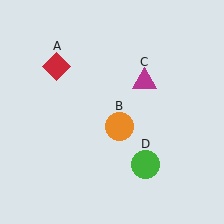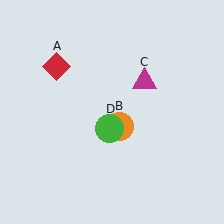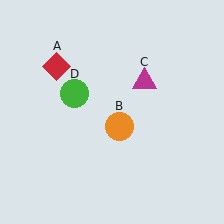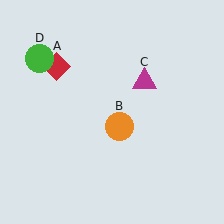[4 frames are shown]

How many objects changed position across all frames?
1 object changed position: green circle (object D).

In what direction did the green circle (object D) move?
The green circle (object D) moved up and to the left.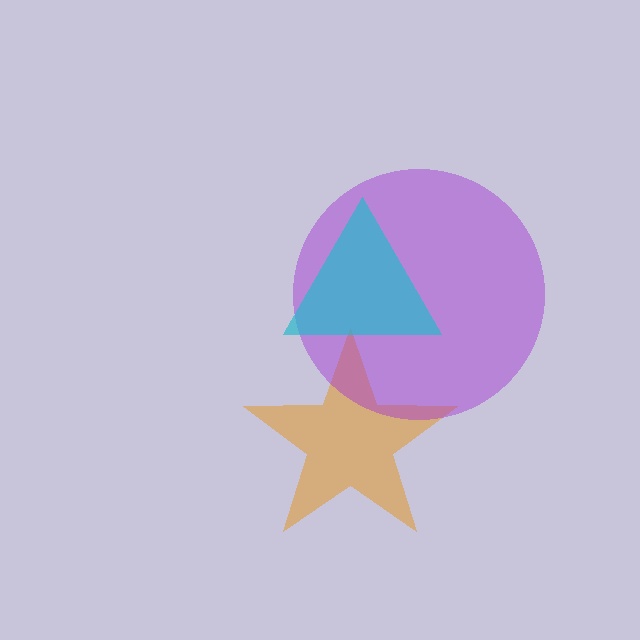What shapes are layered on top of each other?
The layered shapes are: an orange star, a purple circle, a cyan triangle.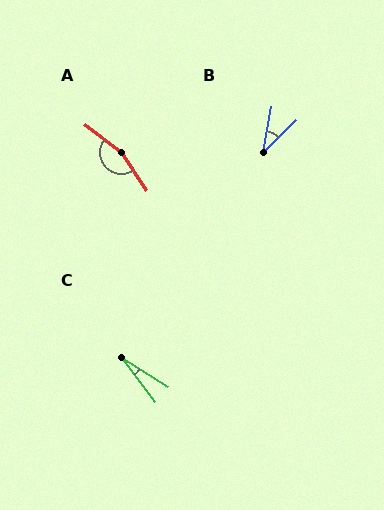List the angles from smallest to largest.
C (22°), B (34°), A (161°).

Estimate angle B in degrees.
Approximately 34 degrees.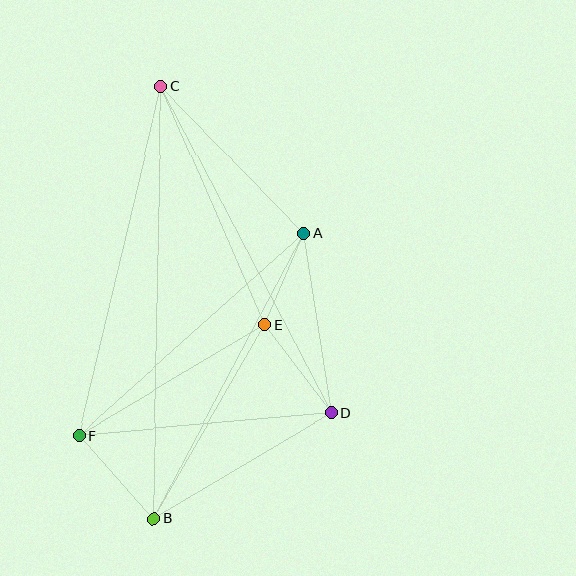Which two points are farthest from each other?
Points B and C are farthest from each other.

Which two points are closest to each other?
Points A and E are closest to each other.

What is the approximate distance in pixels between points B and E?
The distance between B and E is approximately 224 pixels.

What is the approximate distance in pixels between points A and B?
The distance between A and B is approximately 323 pixels.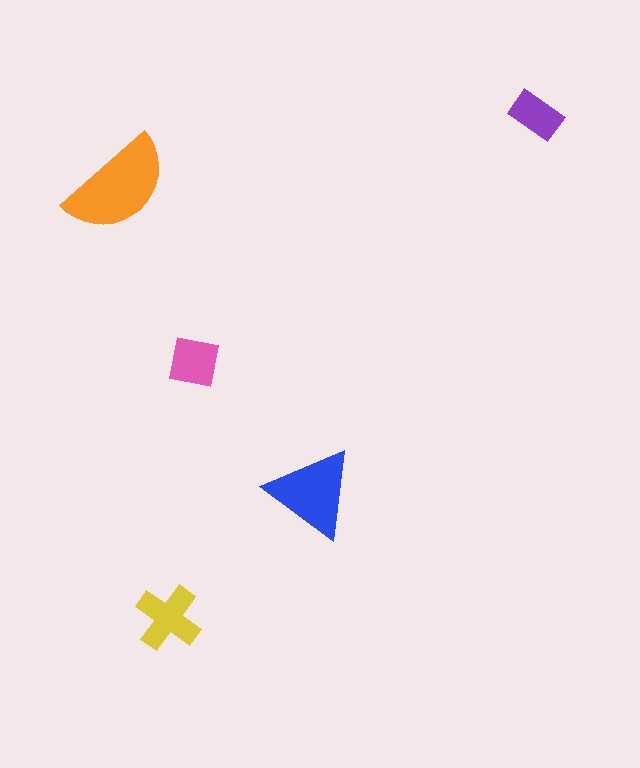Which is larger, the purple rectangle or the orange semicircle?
The orange semicircle.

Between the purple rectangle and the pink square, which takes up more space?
The pink square.